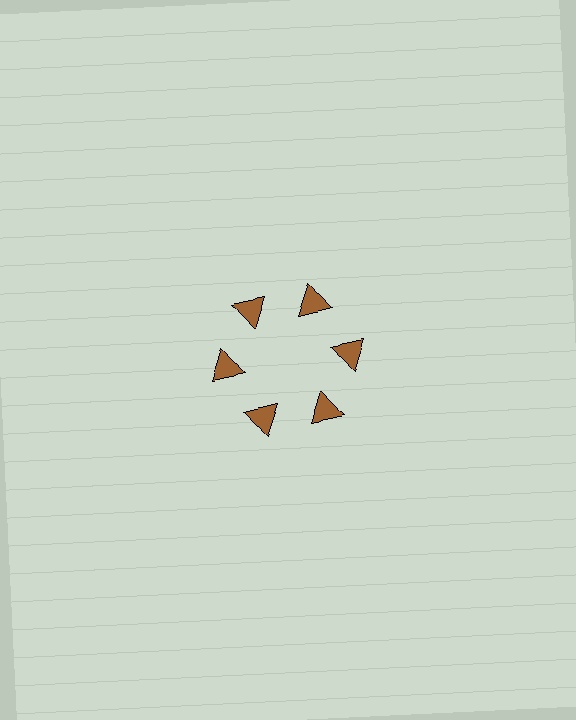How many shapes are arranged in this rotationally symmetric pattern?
There are 6 shapes, arranged in 6 groups of 1.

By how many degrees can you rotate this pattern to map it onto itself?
The pattern maps onto itself every 60 degrees of rotation.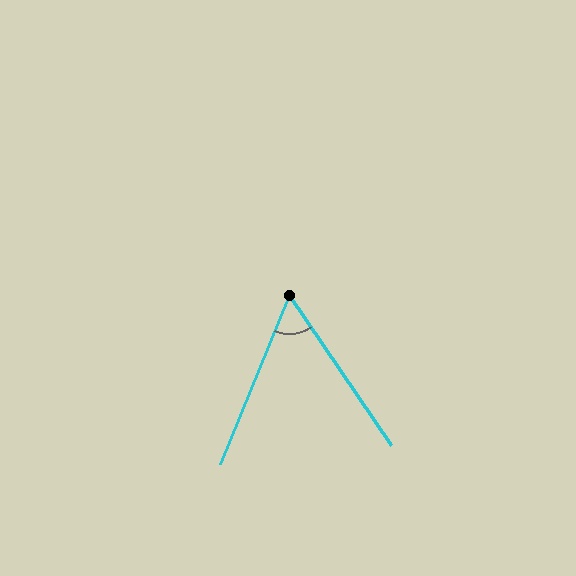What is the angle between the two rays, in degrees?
Approximately 56 degrees.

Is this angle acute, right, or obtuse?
It is acute.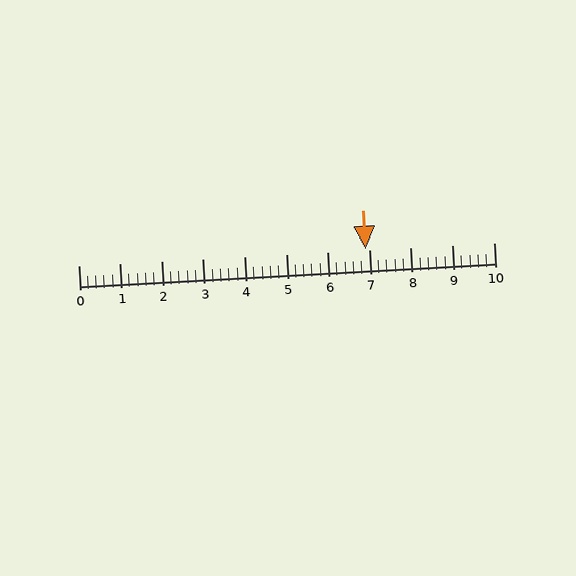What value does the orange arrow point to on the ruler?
The orange arrow points to approximately 6.9.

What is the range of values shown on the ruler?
The ruler shows values from 0 to 10.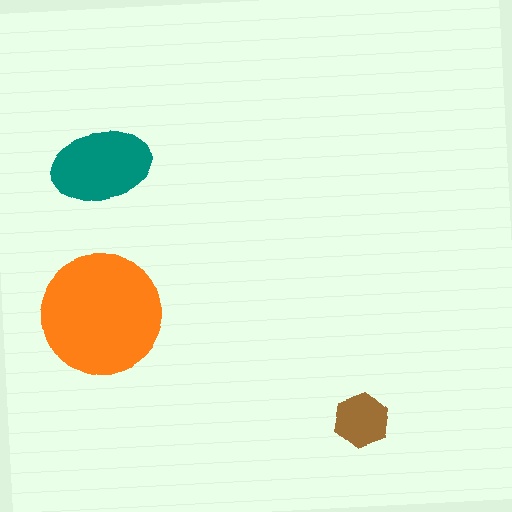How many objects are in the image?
There are 3 objects in the image.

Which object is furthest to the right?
The brown hexagon is rightmost.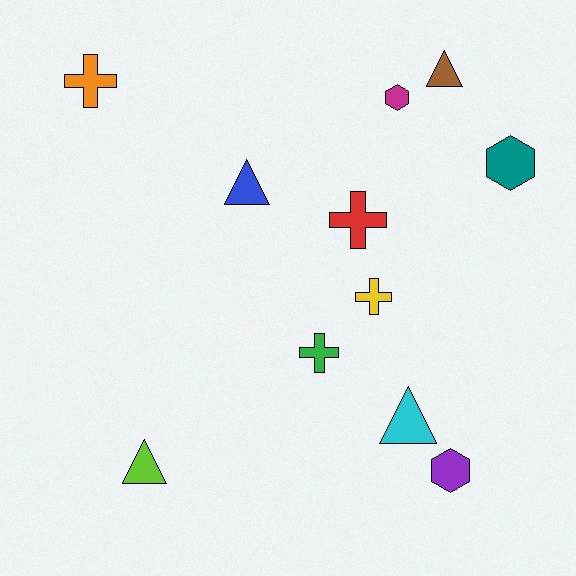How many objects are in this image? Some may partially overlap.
There are 11 objects.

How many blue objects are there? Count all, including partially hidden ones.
There is 1 blue object.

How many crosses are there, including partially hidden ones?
There are 4 crosses.